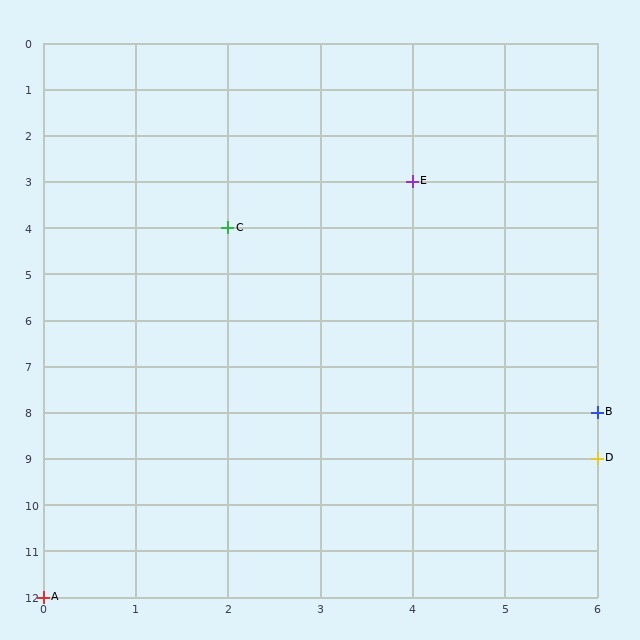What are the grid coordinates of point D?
Point D is at grid coordinates (6, 9).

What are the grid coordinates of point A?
Point A is at grid coordinates (0, 12).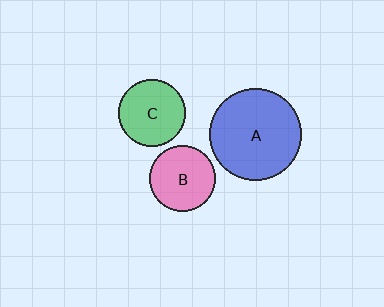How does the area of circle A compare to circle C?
Approximately 1.9 times.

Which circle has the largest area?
Circle A (blue).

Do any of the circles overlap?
No, none of the circles overlap.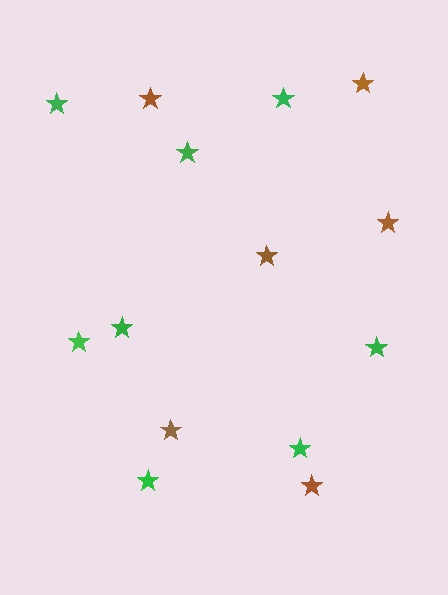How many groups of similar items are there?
There are 2 groups: one group of green stars (8) and one group of brown stars (6).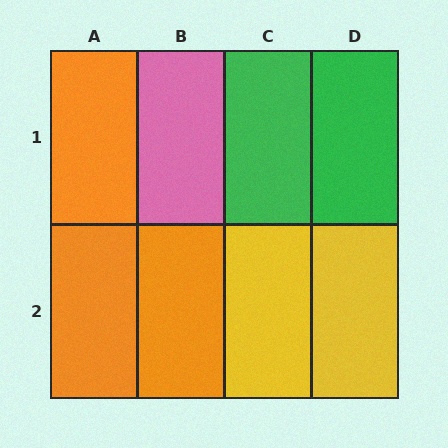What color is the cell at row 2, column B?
Orange.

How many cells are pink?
1 cell is pink.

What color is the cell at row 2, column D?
Yellow.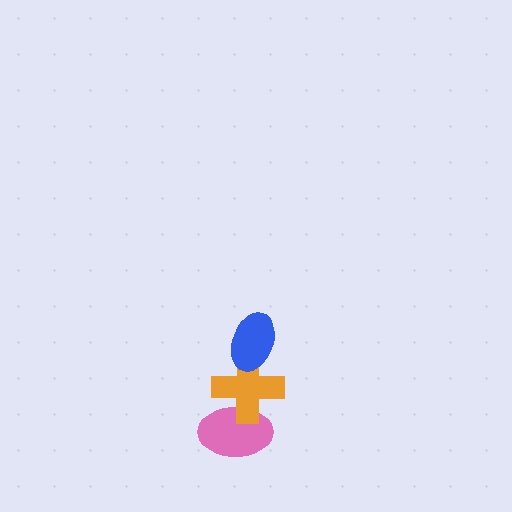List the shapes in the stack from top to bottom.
From top to bottom: the blue ellipse, the orange cross, the pink ellipse.